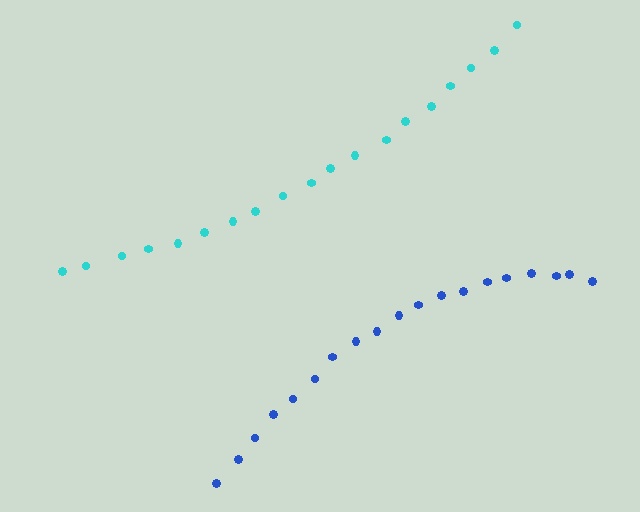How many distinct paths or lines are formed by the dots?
There are 2 distinct paths.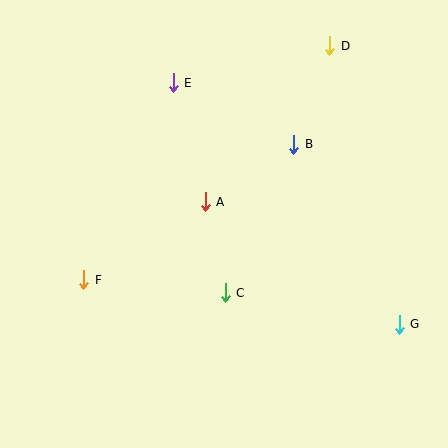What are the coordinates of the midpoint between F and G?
The midpoint between F and G is at (241, 302).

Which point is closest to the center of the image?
Point A at (205, 202) is closest to the center.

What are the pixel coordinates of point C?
Point C is at (225, 293).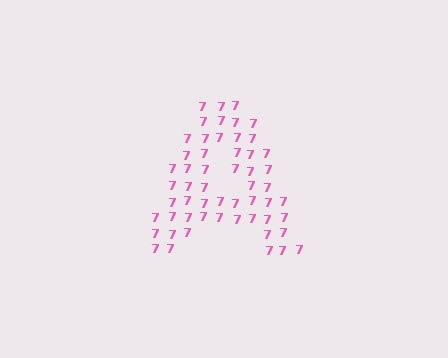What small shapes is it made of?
It is made of small digit 7's.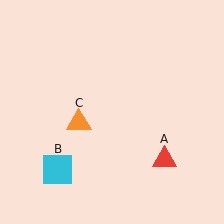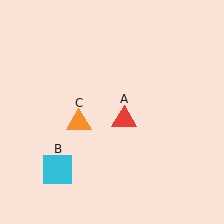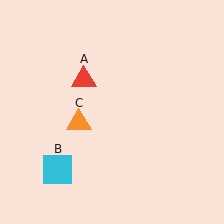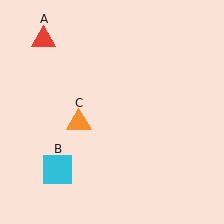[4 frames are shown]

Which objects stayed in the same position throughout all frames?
Cyan square (object B) and orange triangle (object C) remained stationary.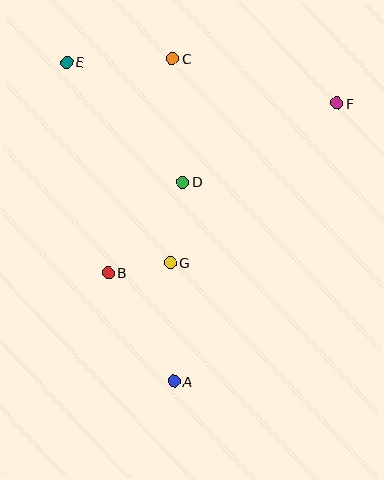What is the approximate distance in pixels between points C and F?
The distance between C and F is approximately 171 pixels.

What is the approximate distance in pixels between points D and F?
The distance between D and F is approximately 173 pixels.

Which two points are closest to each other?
Points B and G are closest to each other.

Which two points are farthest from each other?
Points A and E are farthest from each other.